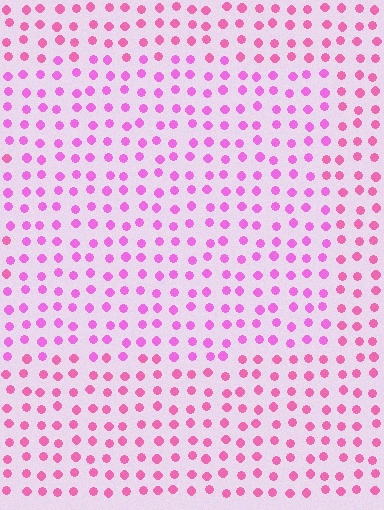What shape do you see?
I see a rectangle.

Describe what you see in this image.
The image is filled with small pink elements in a uniform arrangement. A rectangle-shaped region is visible where the elements are tinted to a slightly different hue, forming a subtle color boundary.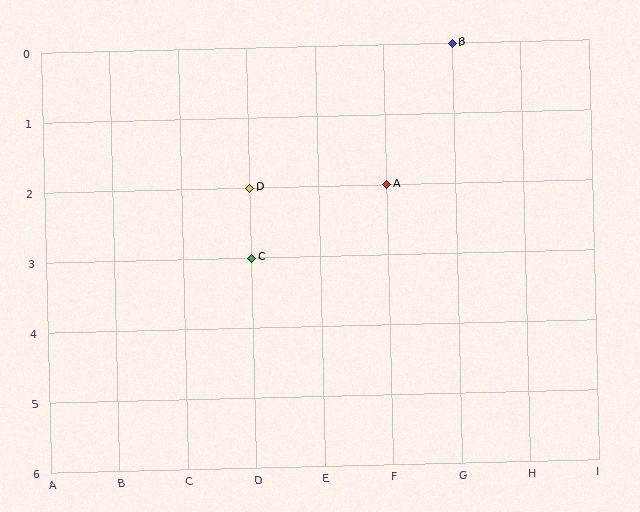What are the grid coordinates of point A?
Point A is at grid coordinates (F, 2).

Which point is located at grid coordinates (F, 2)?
Point A is at (F, 2).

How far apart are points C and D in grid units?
Points C and D are 1 row apart.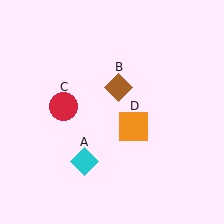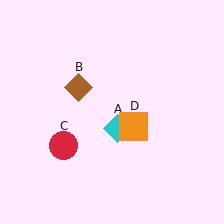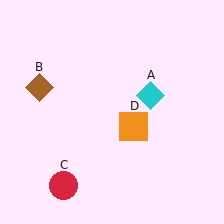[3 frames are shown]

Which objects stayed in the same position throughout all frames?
Orange square (object D) remained stationary.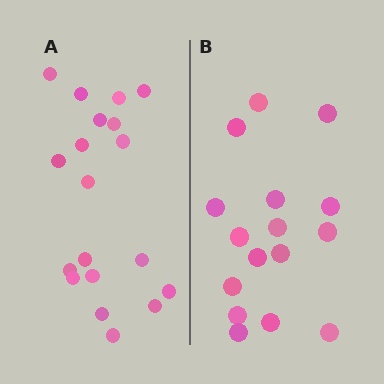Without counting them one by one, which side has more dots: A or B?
Region A (the left region) has more dots.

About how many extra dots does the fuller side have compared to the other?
Region A has just a few more — roughly 2 or 3 more dots than region B.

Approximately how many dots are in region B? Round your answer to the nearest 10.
About 20 dots. (The exact count is 16, which rounds to 20.)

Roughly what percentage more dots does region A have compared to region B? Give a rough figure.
About 20% more.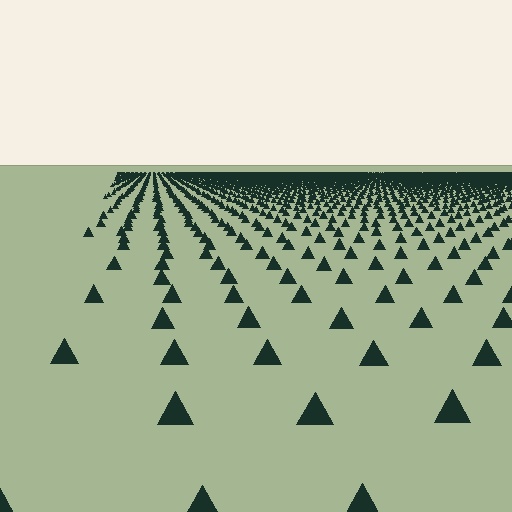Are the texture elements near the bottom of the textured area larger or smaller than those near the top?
Larger. Near the bottom, elements are closer to the viewer and appear at a bigger on-screen size.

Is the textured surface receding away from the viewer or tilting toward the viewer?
The surface is receding away from the viewer. Texture elements get smaller and denser toward the top.